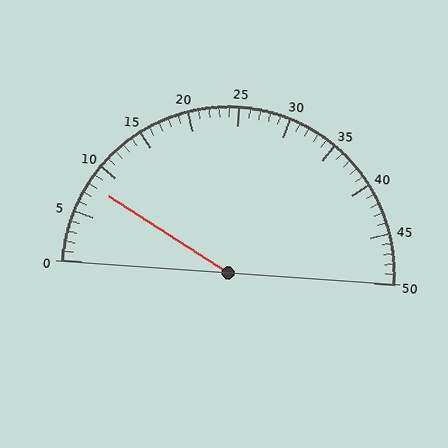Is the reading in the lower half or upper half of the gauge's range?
The reading is in the lower half of the range (0 to 50).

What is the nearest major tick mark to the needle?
The nearest major tick mark is 10.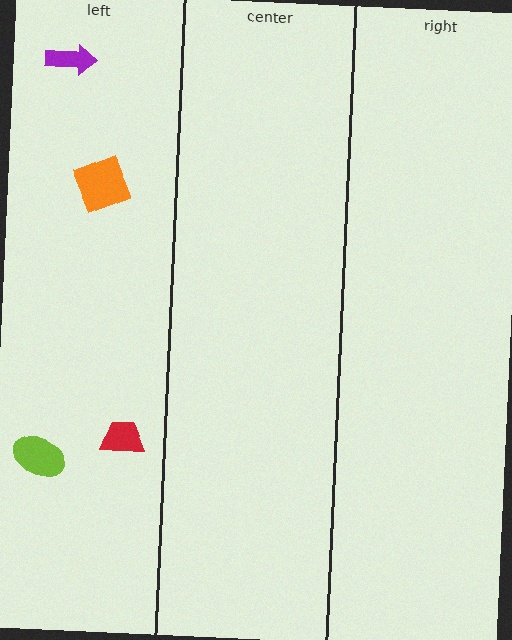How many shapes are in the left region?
4.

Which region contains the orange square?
The left region.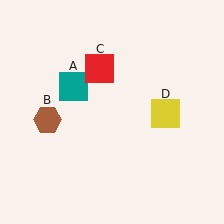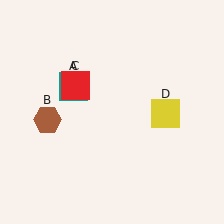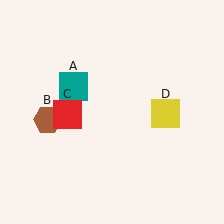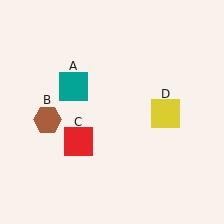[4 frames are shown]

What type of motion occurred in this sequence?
The red square (object C) rotated counterclockwise around the center of the scene.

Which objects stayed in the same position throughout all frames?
Teal square (object A) and brown hexagon (object B) and yellow square (object D) remained stationary.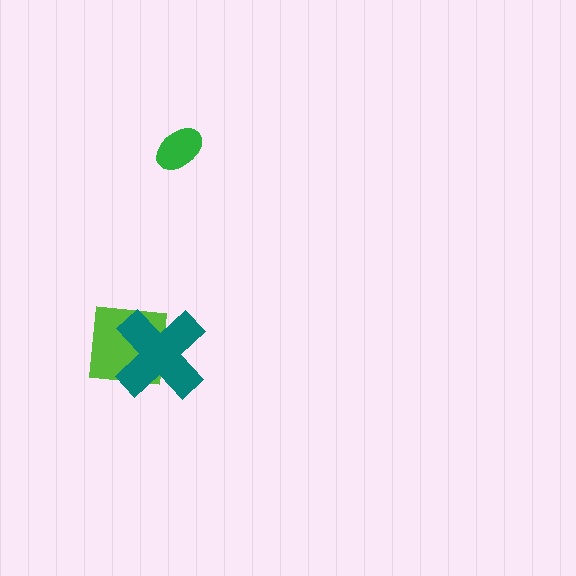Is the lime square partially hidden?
Yes, it is partially covered by another shape.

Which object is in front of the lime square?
The teal cross is in front of the lime square.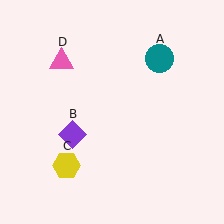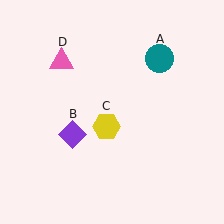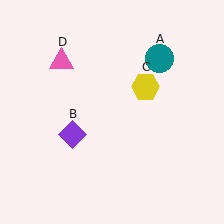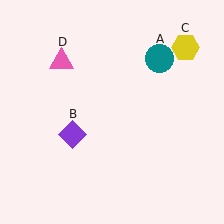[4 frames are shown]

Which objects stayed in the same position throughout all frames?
Teal circle (object A) and purple diamond (object B) and pink triangle (object D) remained stationary.